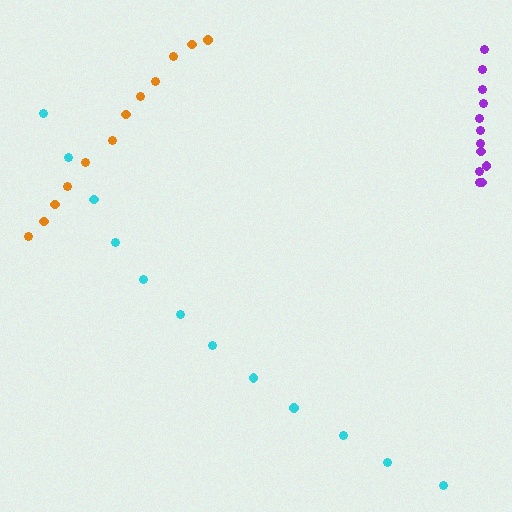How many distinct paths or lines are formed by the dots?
There are 3 distinct paths.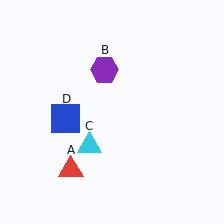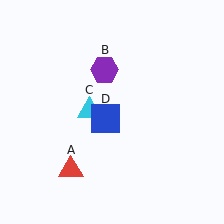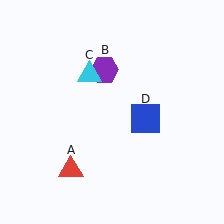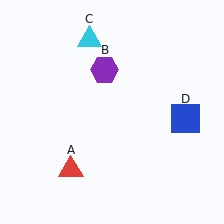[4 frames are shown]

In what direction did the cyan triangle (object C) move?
The cyan triangle (object C) moved up.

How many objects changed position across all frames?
2 objects changed position: cyan triangle (object C), blue square (object D).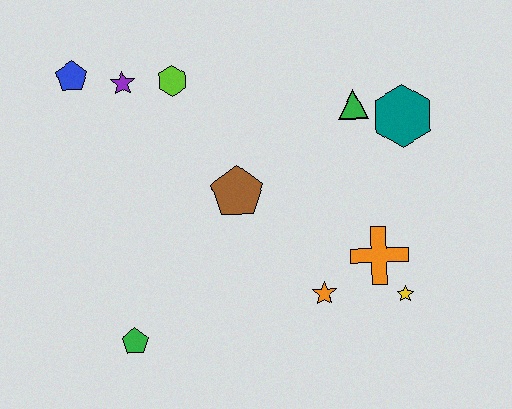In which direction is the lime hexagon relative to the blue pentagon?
The lime hexagon is to the right of the blue pentagon.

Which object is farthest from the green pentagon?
The teal hexagon is farthest from the green pentagon.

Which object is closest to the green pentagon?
The brown pentagon is closest to the green pentagon.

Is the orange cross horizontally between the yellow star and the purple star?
Yes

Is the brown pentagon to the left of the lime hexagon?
No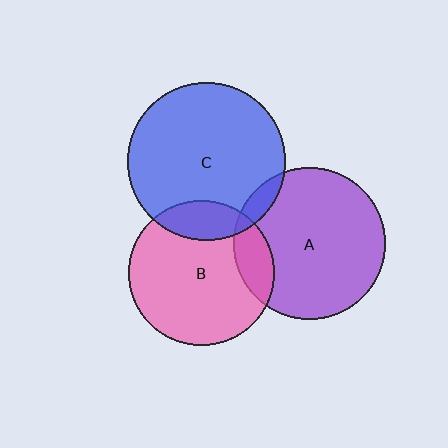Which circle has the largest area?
Circle C (blue).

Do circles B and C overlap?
Yes.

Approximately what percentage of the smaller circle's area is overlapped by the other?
Approximately 15%.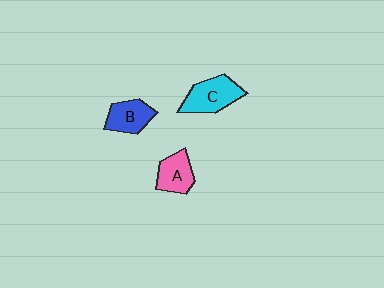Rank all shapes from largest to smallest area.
From largest to smallest: C (cyan), B (blue), A (pink).